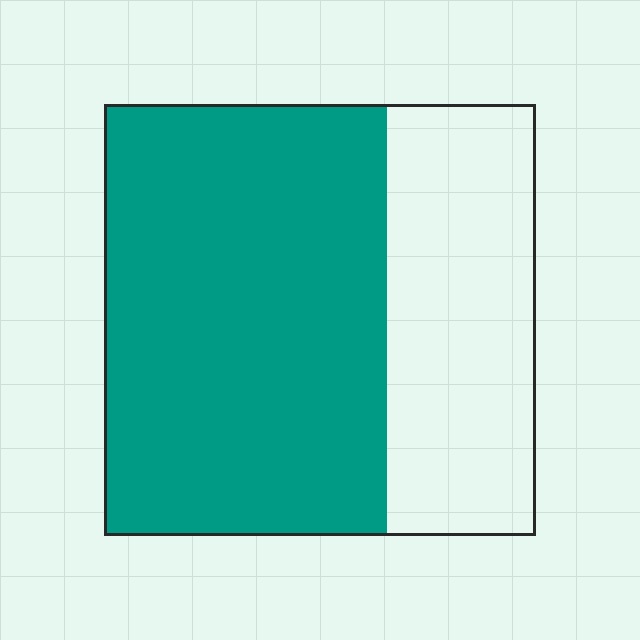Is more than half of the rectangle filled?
Yes.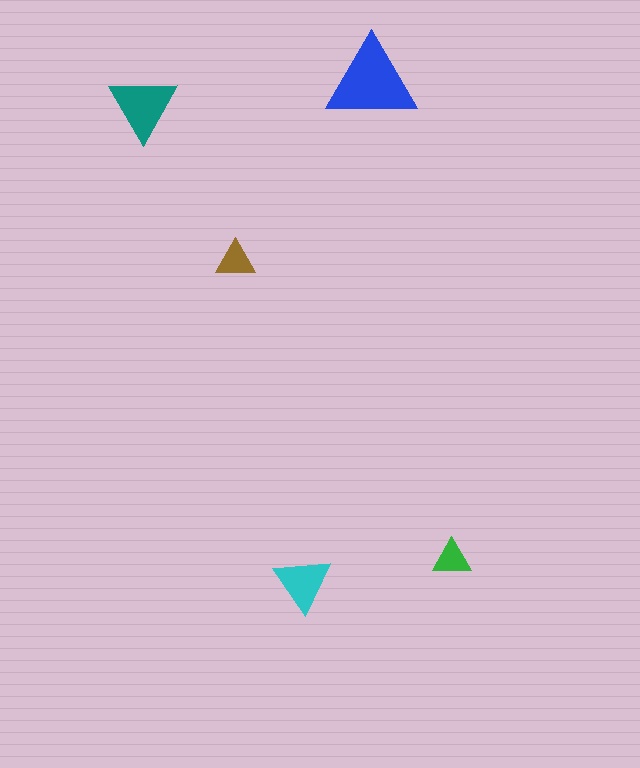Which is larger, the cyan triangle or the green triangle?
The cyan one.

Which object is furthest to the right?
The green triangle is rightmost.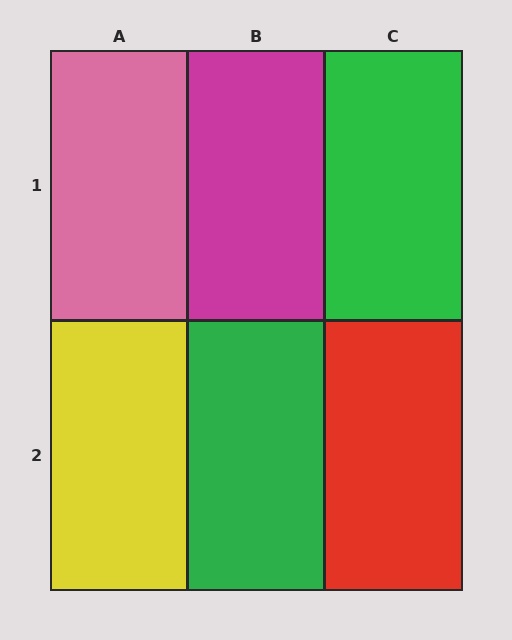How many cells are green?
2 cells are green.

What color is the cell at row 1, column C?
Green.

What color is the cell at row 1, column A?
Pink.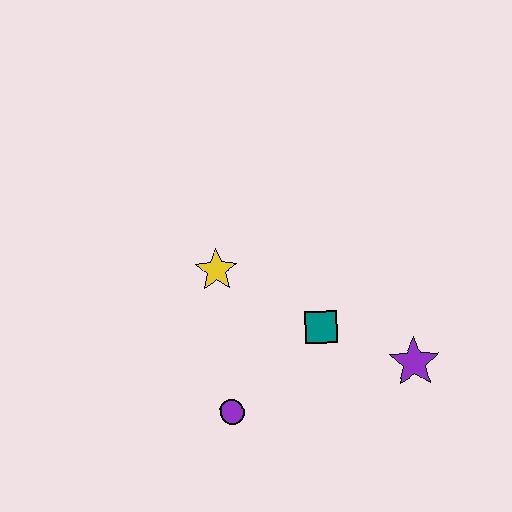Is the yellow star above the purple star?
Yes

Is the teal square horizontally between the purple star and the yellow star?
Yes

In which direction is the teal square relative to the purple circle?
The teal square is to the right of the purple circle.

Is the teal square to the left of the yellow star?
No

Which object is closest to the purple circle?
The teal square is closest to the purple circle.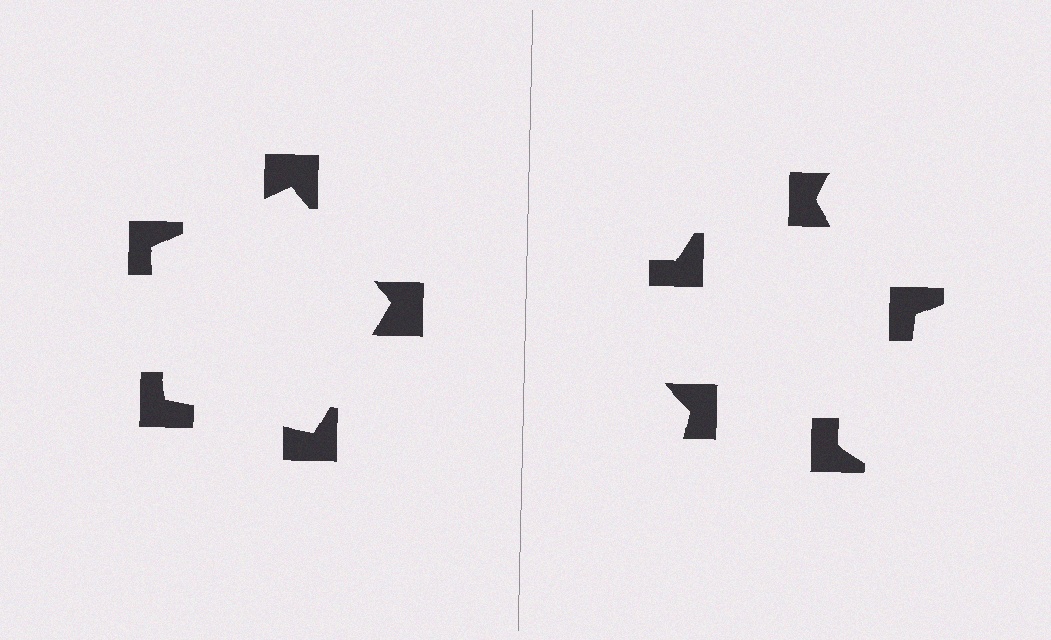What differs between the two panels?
The notched squares are positioned identically on both sides; only the wedge orientations differ. On the left they align to a pentagon; on the right they are misaligned.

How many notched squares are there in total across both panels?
10 — 5 on each side.